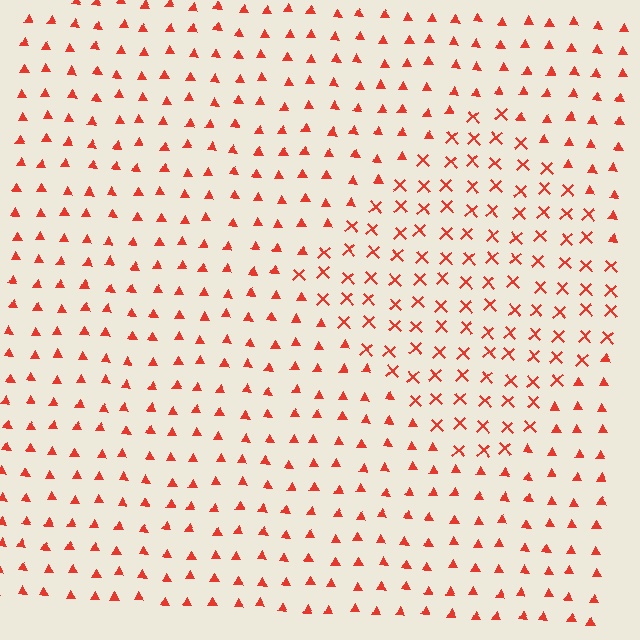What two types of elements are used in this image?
The image uses X marks inside the diamond region and triangles outside it.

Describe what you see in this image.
The image is filled with small red elements arranged in a uniform grid. A diamond-shaped region contains X marks, while the surrounding area contains triangles. The boundary is defined purely by the change in element shape.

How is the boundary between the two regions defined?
The boundary is defined by a change in element shape: X marks inside vs. triangles outside. All elements share the same color and spacing.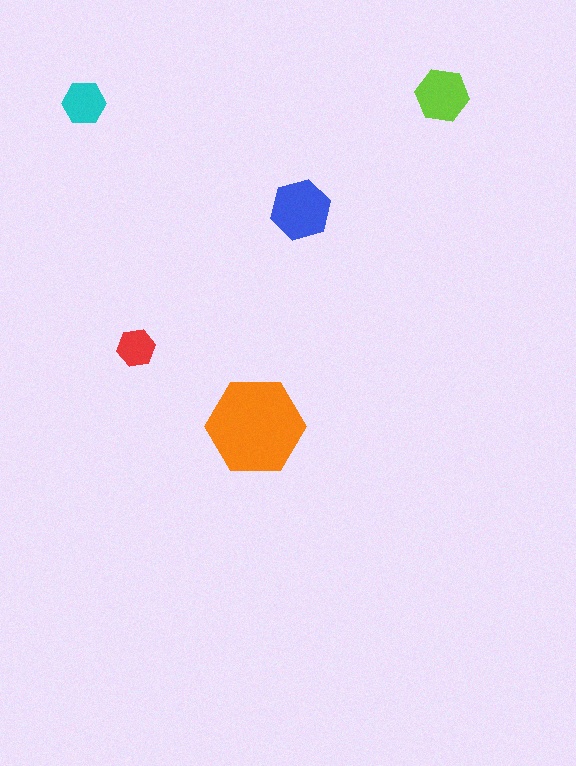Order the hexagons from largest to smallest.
the orange one, the blue one, the lime one, the cyan one, the red one.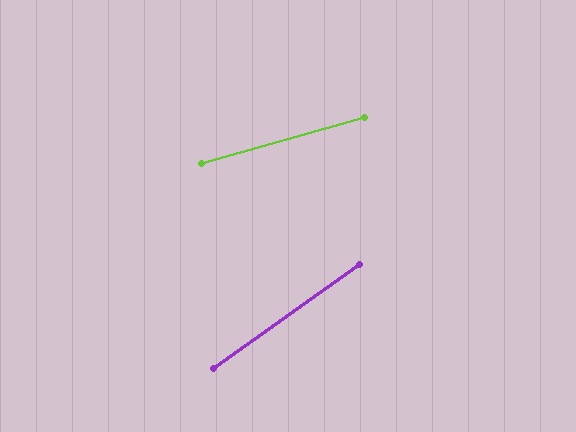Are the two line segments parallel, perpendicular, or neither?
Neither parallel nor perpendicular — they differ by about 20°.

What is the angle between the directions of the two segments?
Approximately 20 degrees.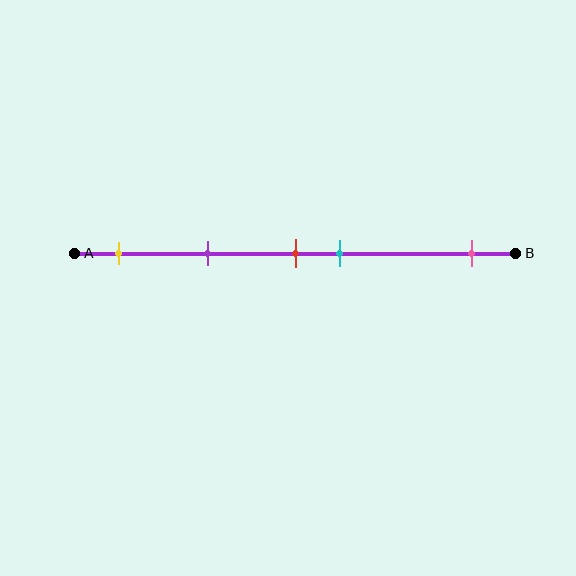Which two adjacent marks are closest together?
The red and cyan marks are the closest adjacent pair.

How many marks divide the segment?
There are 5 marks dividing the segment.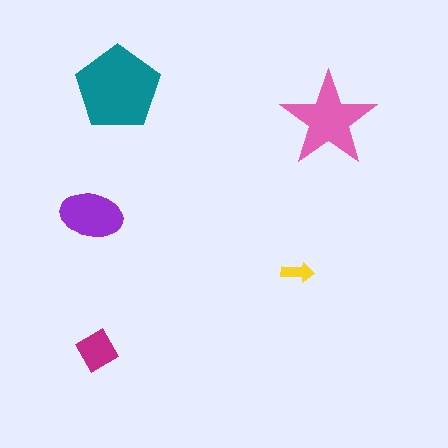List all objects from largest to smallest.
The teal pentagon, the pink star, the purple ellipse, the magenta square, the yellow arrow.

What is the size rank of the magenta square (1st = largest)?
4th.